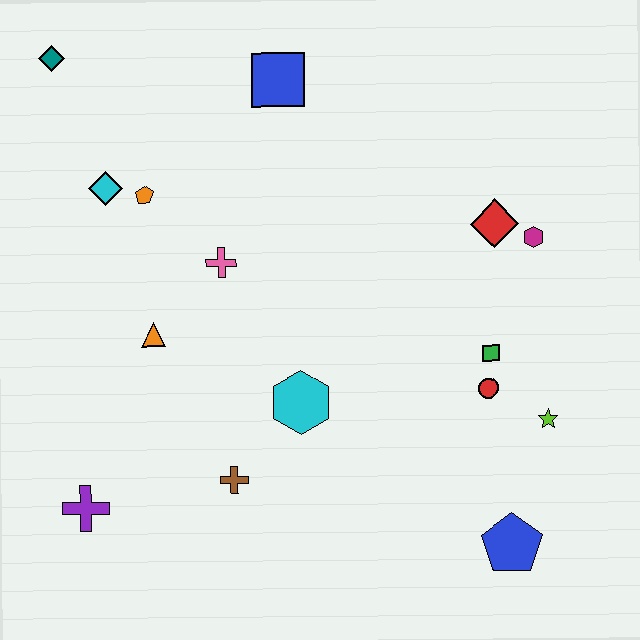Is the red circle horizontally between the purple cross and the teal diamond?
No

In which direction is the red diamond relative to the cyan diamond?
The red diamond is to the right of the cyan diamond.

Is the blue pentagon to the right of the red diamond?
Yes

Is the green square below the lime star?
No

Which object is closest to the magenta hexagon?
The red diamond is closest to the magenta hexagon.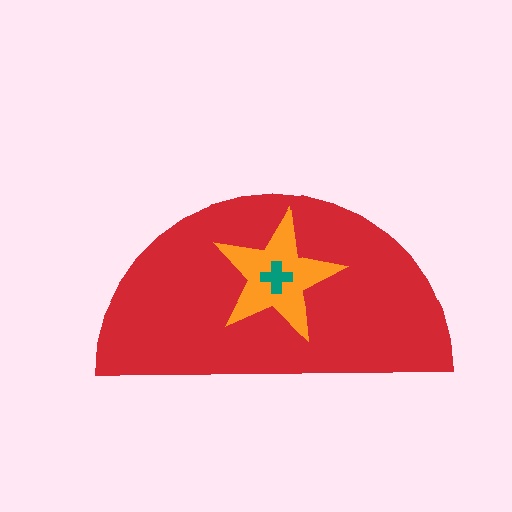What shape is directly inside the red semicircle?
The orange star.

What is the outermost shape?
The red semicircle.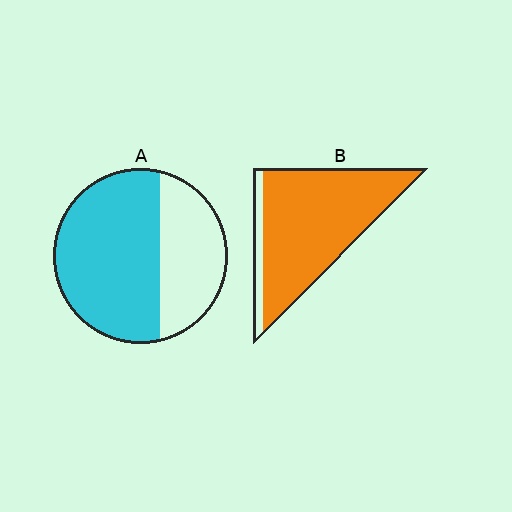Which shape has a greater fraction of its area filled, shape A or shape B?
Shape B.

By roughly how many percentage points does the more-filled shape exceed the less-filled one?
By roughly 25 percentage points (B over A).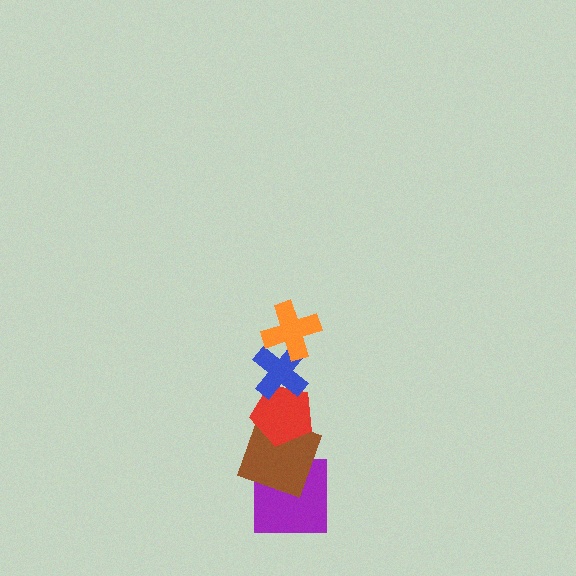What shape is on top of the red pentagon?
The blue cross is on top of the red pentagon.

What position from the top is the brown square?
The brown square is 4th from the top.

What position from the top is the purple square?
The purple square is 5th from the top.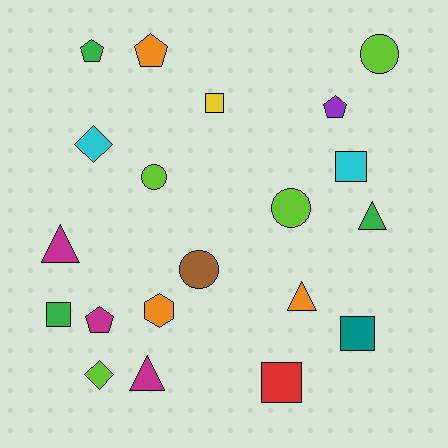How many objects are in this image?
There are 20 objects.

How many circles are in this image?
There are 4 circles.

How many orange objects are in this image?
There are 3 orange objects.